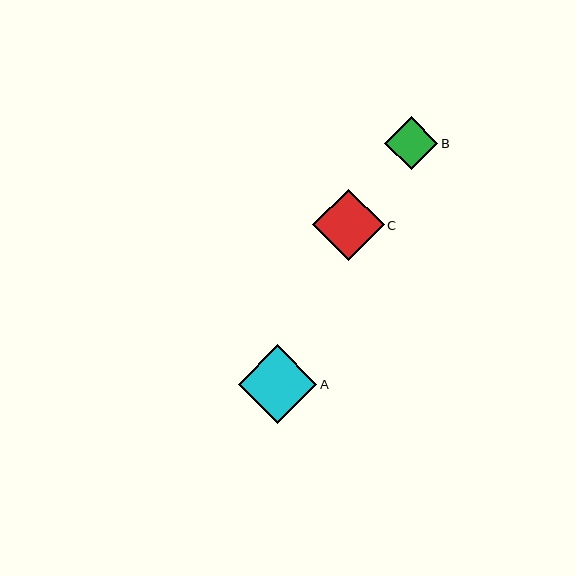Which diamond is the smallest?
Diamond B is the smallest with a size of approximately 53 pixels.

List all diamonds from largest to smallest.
From largest to smallest: A, C, B.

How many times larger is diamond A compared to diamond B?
Diamond A is approximately 1.5 times the size of diamond B.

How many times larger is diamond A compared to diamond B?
Diamond A is approximately 1.5 times the size of diamond B.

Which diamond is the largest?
Diamond A is the largest with a size of approximately 79 pixels.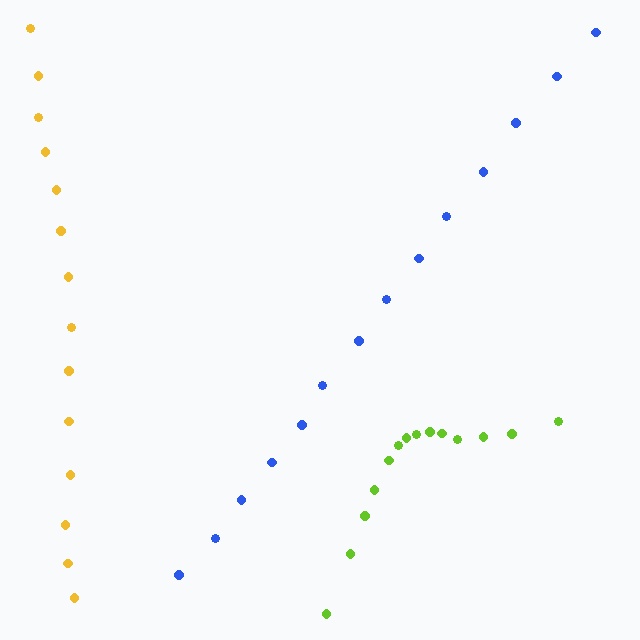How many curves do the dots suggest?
There are 3 distinct paths.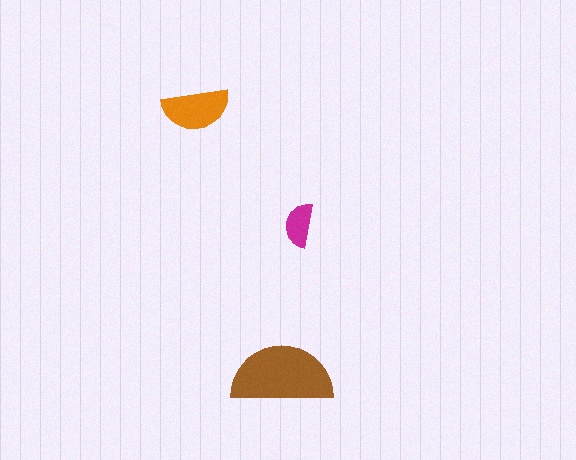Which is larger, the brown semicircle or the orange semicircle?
The brown one.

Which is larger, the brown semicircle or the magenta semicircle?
The brown one.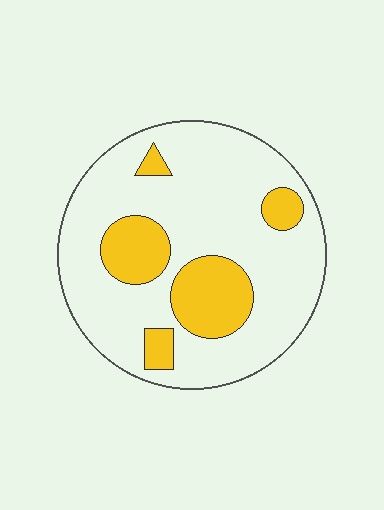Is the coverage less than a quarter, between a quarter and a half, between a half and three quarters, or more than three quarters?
Less than a quarter.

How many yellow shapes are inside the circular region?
5.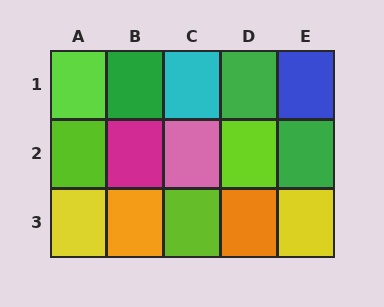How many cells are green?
3 cells are green.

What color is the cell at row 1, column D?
Green.